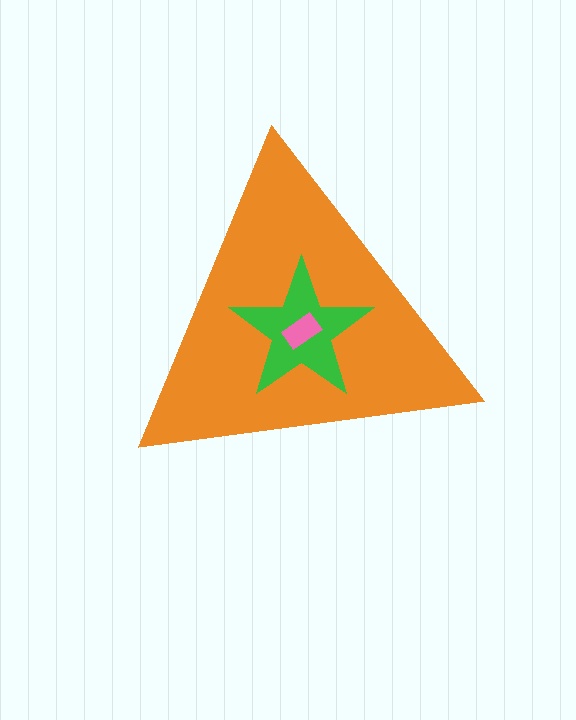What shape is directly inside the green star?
The pink rectangle.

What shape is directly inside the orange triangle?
The green star.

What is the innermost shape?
The pink rectangle.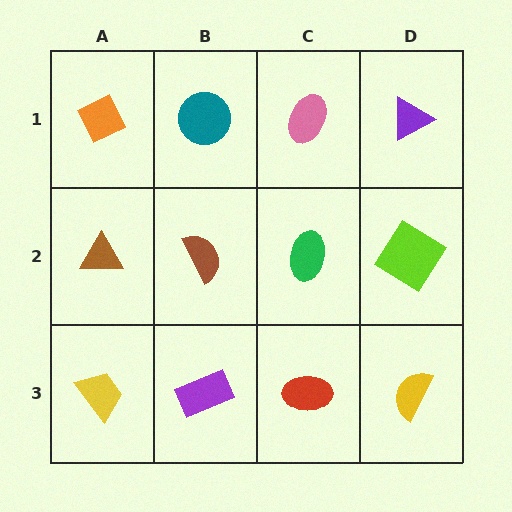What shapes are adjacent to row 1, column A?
A brown triangle (row 2, column A), a teal circle (row 1, column B).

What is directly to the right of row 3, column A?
A purple rectangle.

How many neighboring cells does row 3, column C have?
3.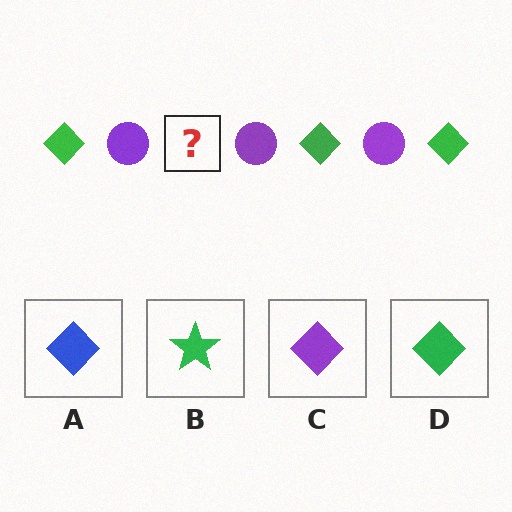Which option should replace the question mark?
Option D.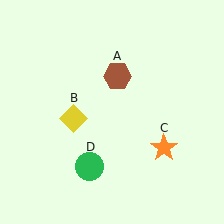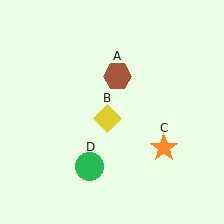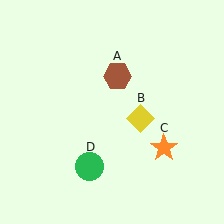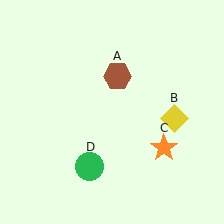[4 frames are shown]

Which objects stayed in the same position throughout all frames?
Brown hexagon (object A) and orange star (object C) and green circle (object D) remained stationary.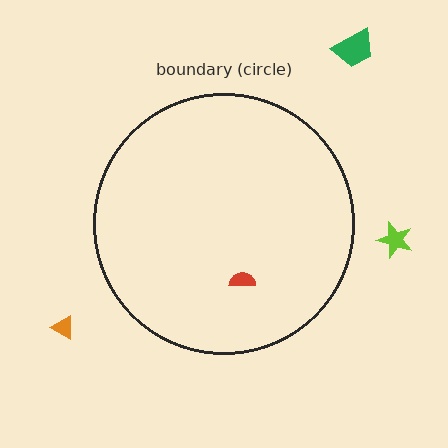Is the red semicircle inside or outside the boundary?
Inside.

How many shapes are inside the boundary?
1 inside, 3 outside.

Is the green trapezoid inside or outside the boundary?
Outside.